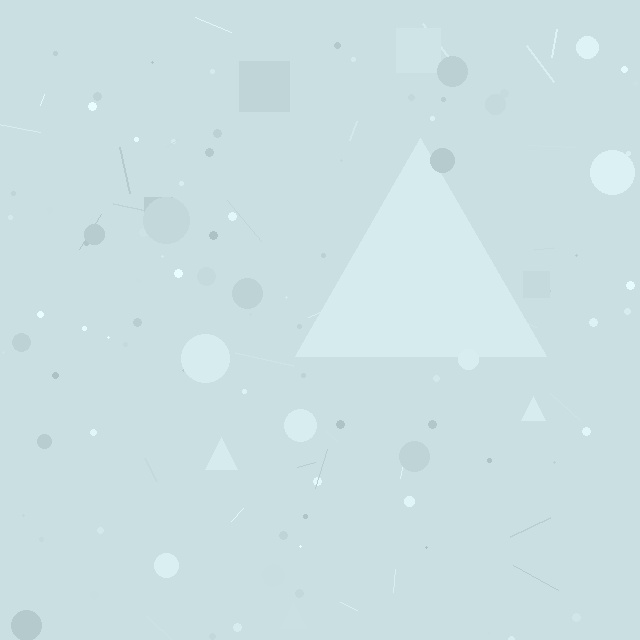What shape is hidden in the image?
A triangle is hidden in the image.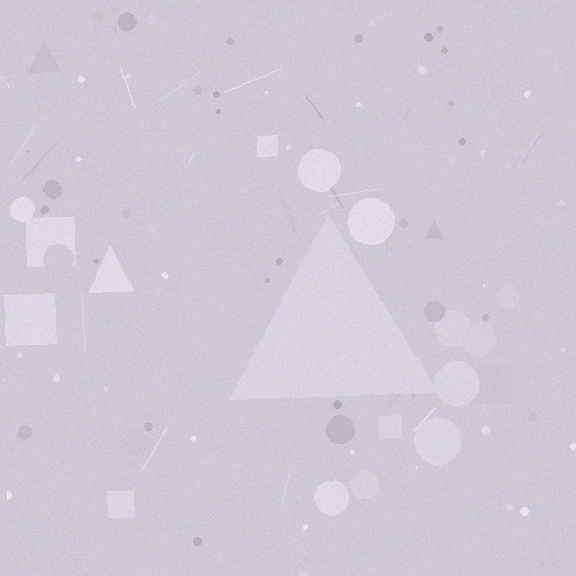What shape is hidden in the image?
A triangle is hidden in the image.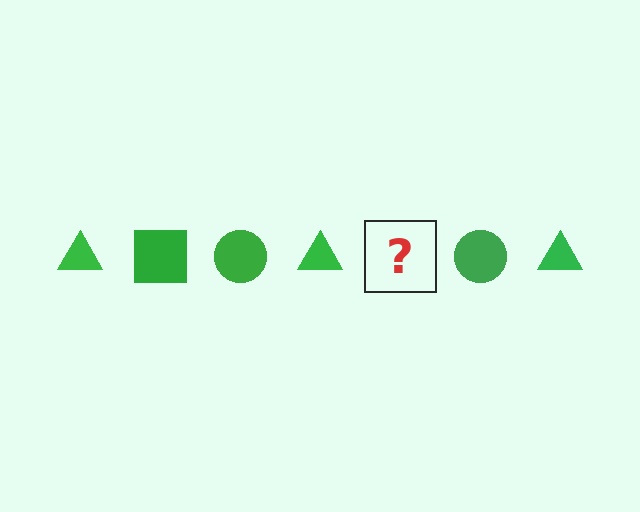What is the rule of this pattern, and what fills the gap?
The rule is that the pattern cycles through triangle, square, circle shapes in green. The gap should be filled with a green square.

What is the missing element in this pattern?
The missing element is a green square.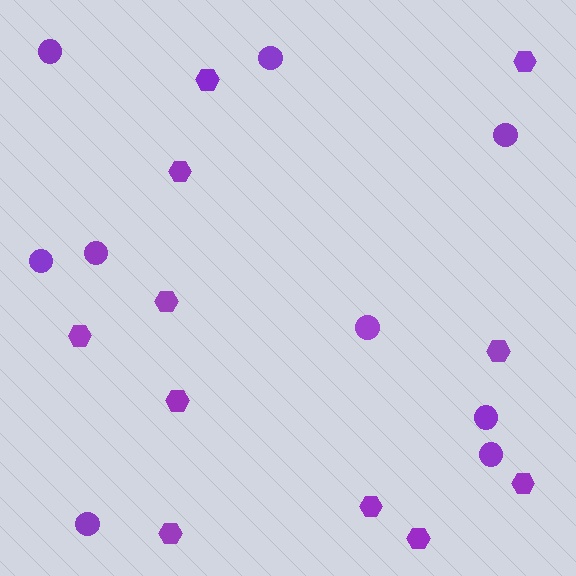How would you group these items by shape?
There are 2 groups: one group of hexagons (11) and one group of circles (9).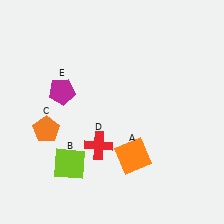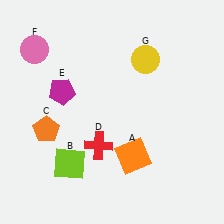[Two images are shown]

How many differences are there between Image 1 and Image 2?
There are 2 differences between the two images.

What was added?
A pink circle (F), a yellow circle (G) were added in Image 2.